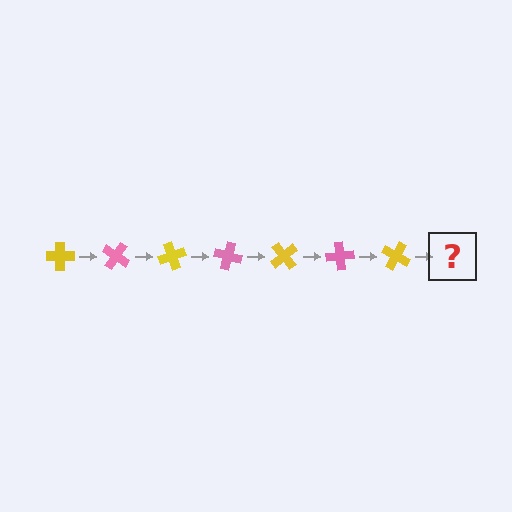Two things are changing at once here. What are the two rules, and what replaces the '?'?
The two rules are that it rotates 35 degrees each step and the color cycles through yellow and pink. The '?' should be a pink cross, rotated 245 degrees from the start.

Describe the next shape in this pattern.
It should be a pink cross, rotated 245 degrees from the start.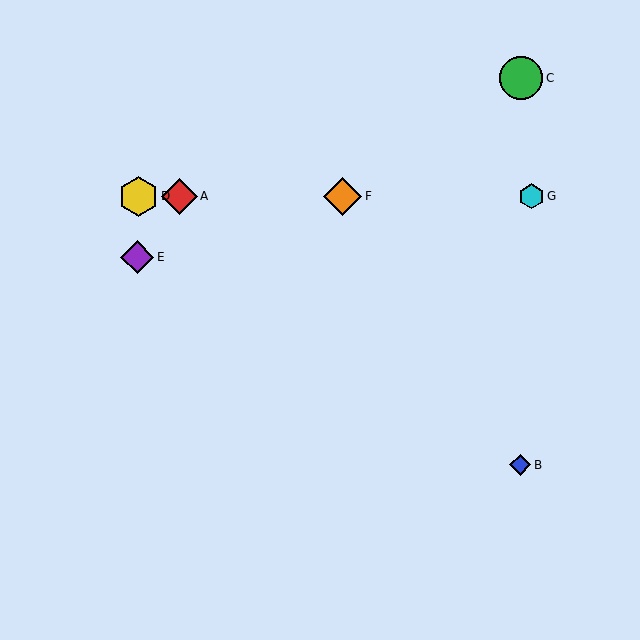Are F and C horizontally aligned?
No, F is at y≈196 and C is at y≈78.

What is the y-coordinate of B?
Object B is at y≈465.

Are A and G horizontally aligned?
Yes, both are at y≈196.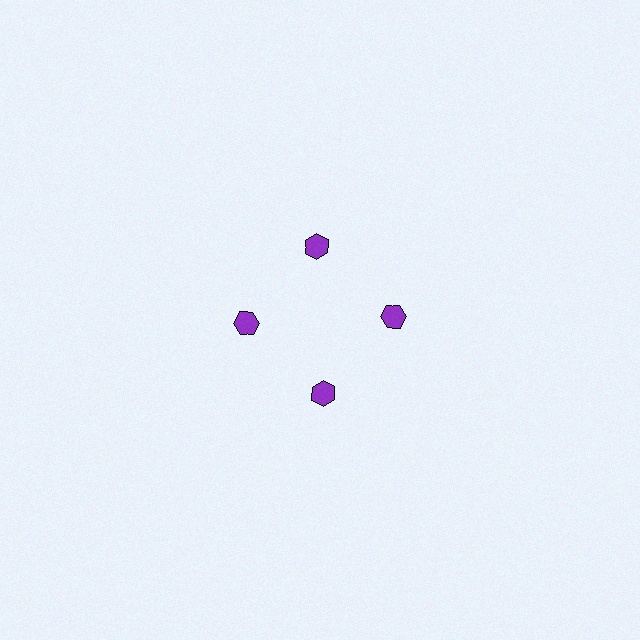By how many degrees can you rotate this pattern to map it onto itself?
The pattern maps onto itself every 90 degrees of rotation.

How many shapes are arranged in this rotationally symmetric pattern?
There are 4 shapes, arranged in 4 groups of 1.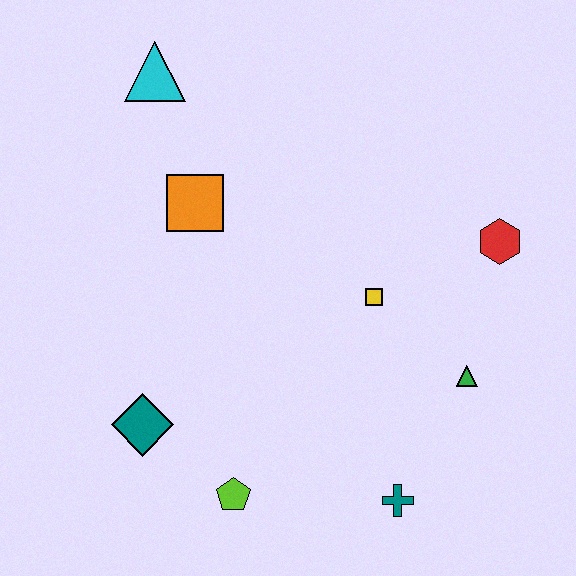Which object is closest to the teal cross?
The green triangle is closest to the teal cross.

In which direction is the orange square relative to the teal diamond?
The orange square is above the teal diamond.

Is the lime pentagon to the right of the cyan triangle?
Yes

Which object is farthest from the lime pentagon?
The cyan triangle is farthest from the lime pentagon.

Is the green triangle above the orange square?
No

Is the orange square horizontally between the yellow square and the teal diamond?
Yes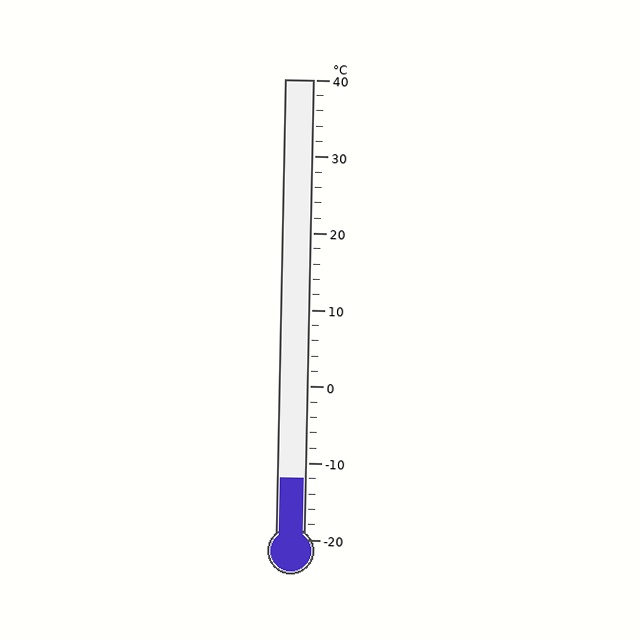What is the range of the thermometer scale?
The thermometer scale ranges from -20°C to 40°C.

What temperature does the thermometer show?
The thermometer shows approximately -12°C.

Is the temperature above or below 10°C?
The temperature is below 10°C.